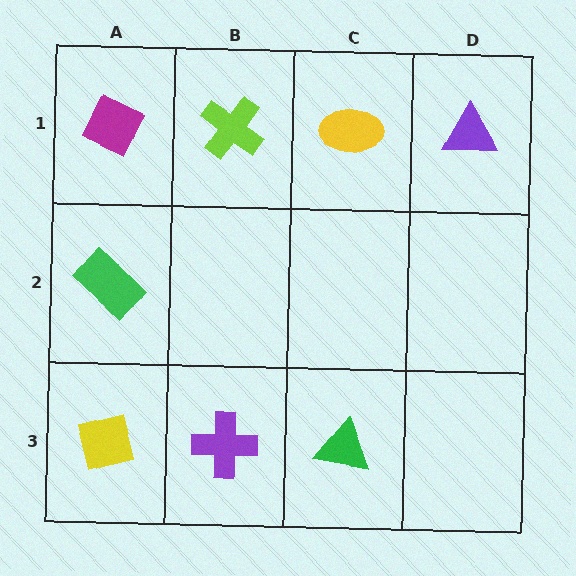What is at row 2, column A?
A green rectangle.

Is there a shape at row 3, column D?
No, that cell is empty.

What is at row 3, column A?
A yellow square.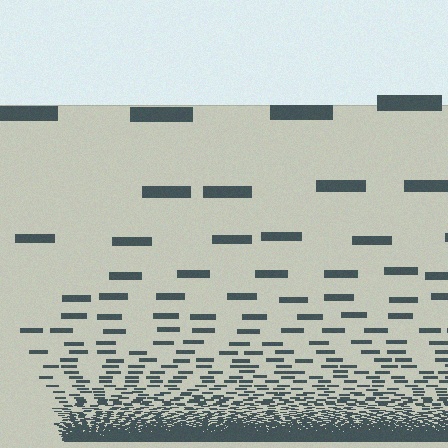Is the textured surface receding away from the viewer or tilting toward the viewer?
The surface appears to tilt toward the viewer. Texture elements get larger and sparser toward the top.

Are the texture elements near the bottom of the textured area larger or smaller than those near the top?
Smaller. The gradient is inverted — elements near the bottom are smaller and denser.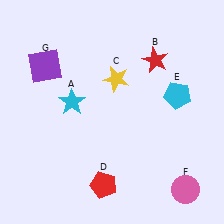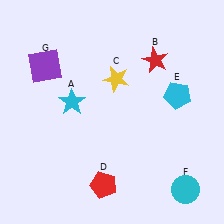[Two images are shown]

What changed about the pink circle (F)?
In Image 1, F is pink. In Image 2, it changed to cyan.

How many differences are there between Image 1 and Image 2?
There is 1 difference between the two images.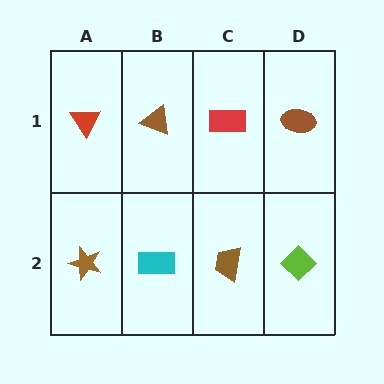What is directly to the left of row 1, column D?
A red rectangle.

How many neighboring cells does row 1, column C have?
3.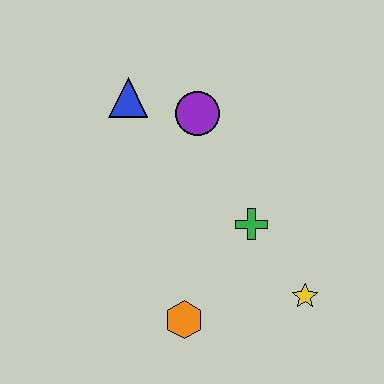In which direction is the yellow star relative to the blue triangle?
The yellow star is below the blue triangle.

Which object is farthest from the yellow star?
The blue triangle is farthest from the yellow star.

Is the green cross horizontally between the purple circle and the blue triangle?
No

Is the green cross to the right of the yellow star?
No